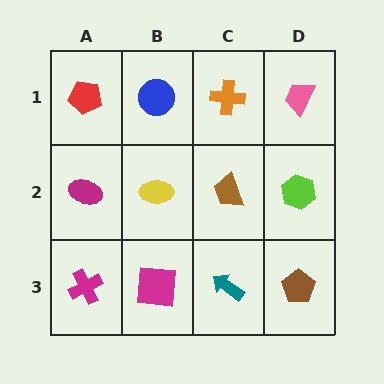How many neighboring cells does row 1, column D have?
2.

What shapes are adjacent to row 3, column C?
A brown trapezoid (row 2, column C), a magenta square (row 3, column B), a brown pentagon (row 3, column D).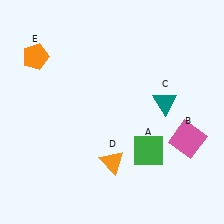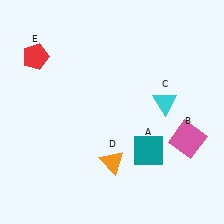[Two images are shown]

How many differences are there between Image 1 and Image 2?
There are 3 differences between the two images.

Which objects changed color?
A changed from green to teal. C changed from teal to cyan. E changed from orange to red.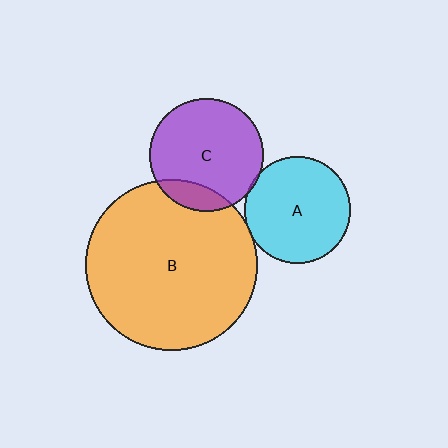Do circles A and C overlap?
Yes.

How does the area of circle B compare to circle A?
Approximately 2.6 times.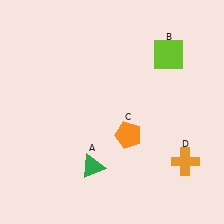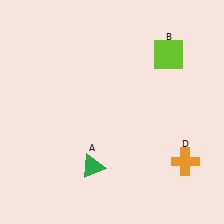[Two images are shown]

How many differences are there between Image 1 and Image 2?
There is 1 difference between the two images.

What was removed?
The orange pentagon (C) was removed in Image 2.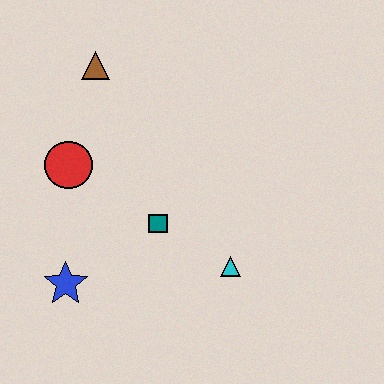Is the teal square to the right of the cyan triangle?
No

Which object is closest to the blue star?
The teal square is closest to the blue star.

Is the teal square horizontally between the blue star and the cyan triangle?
Yes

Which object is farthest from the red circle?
The cyan triangle is farthest from the red circle.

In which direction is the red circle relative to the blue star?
The red circle is above the blue star.